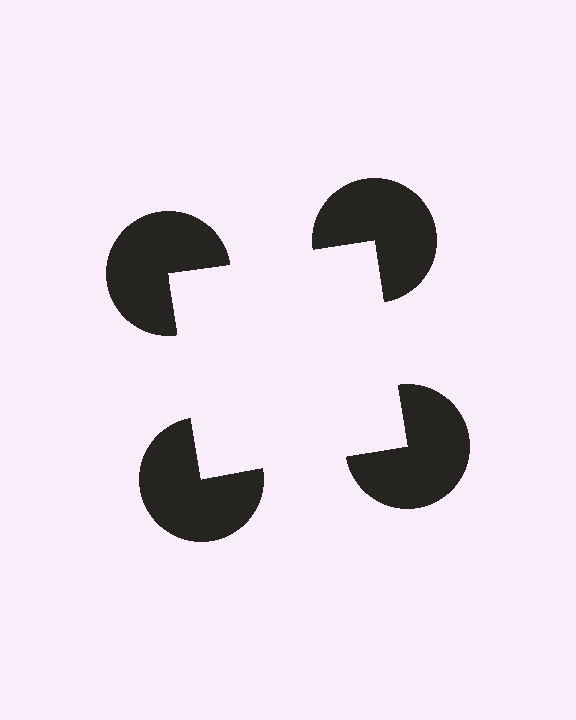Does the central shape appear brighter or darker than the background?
It typically appears slightly brighter than the background, even though no actual brightness change is drawn.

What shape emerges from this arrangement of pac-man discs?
An illusory square — its edges are inferred from the aligned wedge cuts in the pac-man discs, not physically drawn.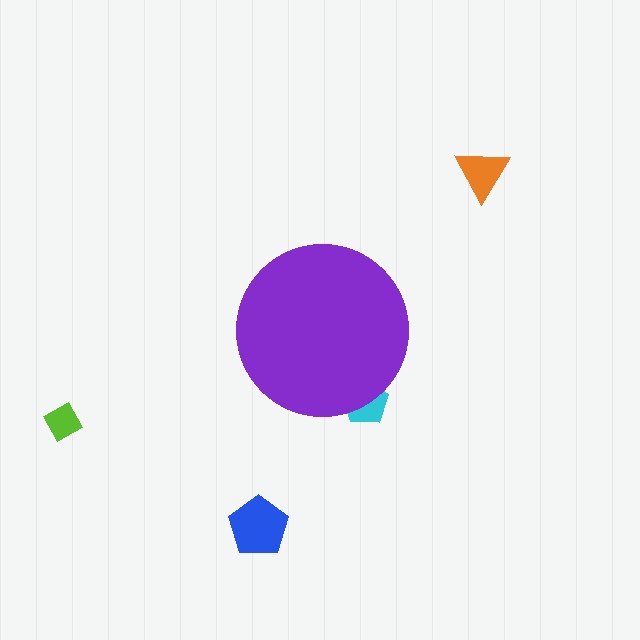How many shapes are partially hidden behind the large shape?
1 shape is partially hidden.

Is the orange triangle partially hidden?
No, the orange triangle is fully visible.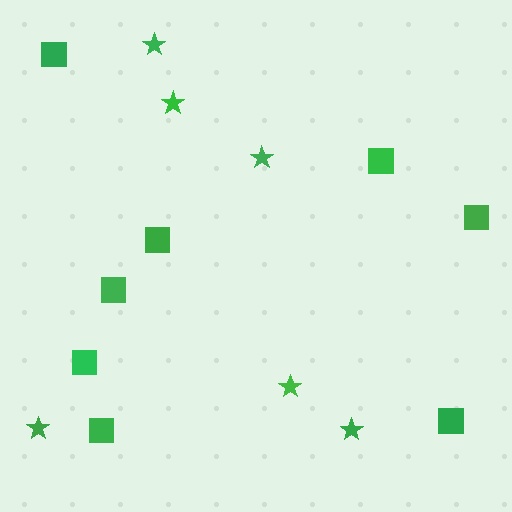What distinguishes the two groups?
There are 2 groups: one group of stars (6) and one group of squares (8).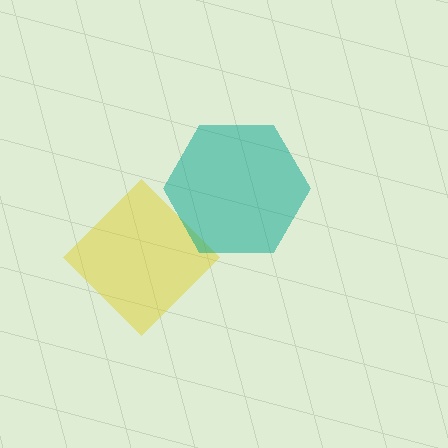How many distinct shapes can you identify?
There are 2 distinct shapes: a yellow diamond, a teal hexagon.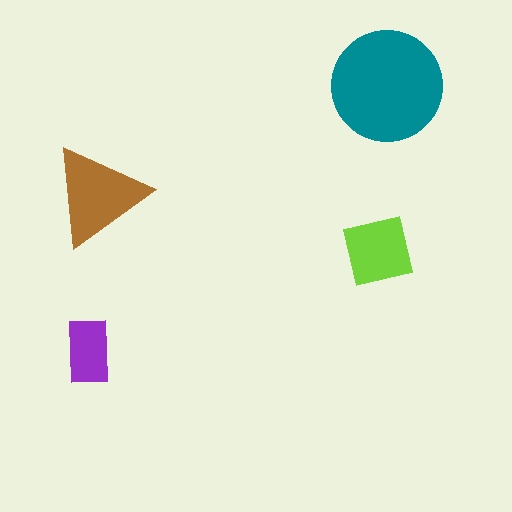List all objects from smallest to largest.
The purple rectangle, the lime square, the brown triangle, the teal circle.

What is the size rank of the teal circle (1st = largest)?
1st.